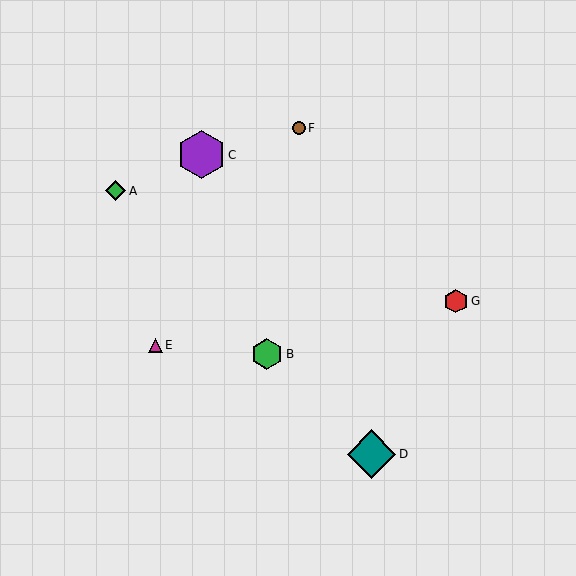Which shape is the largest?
The teal diamond (labeled D) is the largest.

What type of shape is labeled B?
Shape B is a green hexagon.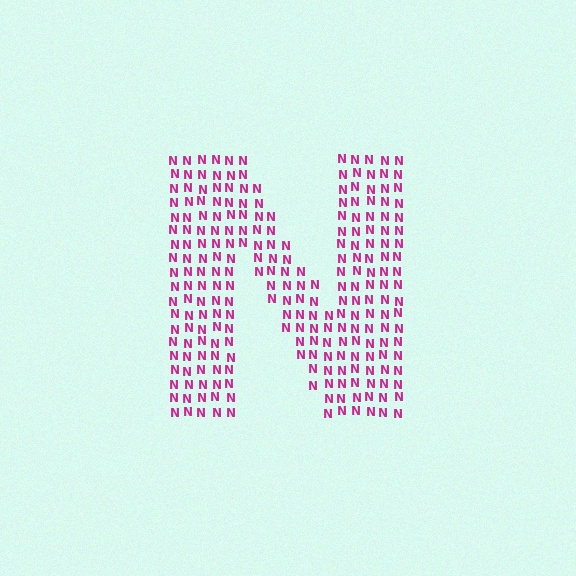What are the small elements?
The small elements are letter N's.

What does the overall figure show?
The overall figure shows the letter N.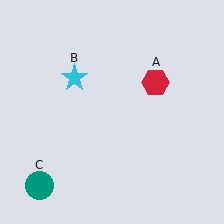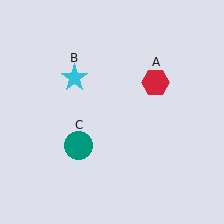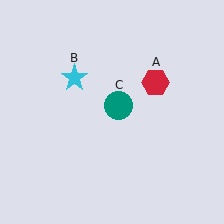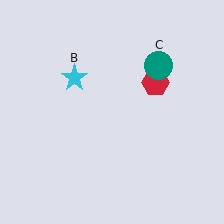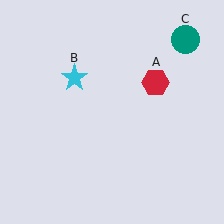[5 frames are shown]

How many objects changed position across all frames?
1 object changed position: teal circle (object C).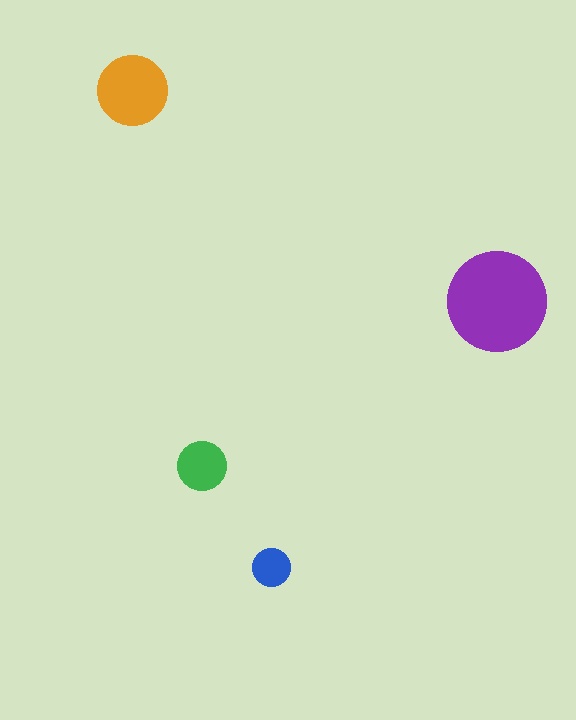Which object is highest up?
The orange circle is topmost.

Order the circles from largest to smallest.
the purple one, the orange one, the green one, the blue one.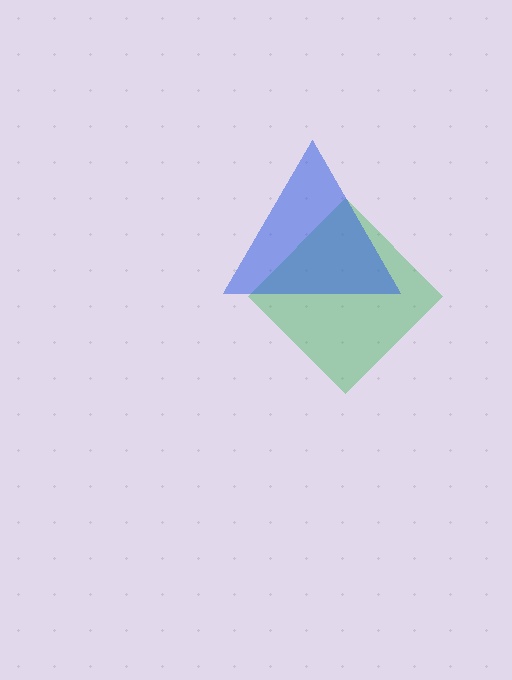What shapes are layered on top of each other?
The layered shapes are: a green diamond, a blue triangle.